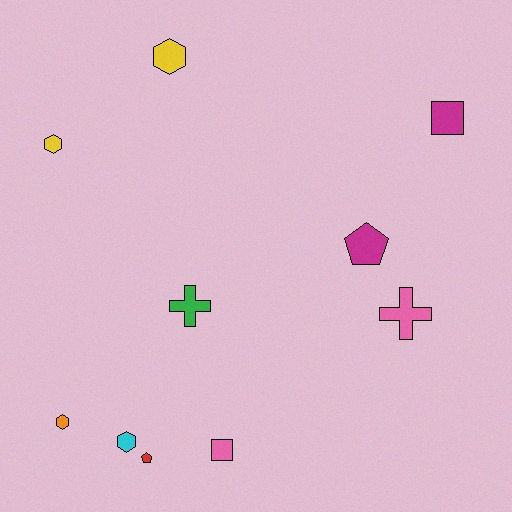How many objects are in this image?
There are 10 objects.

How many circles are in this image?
There are no circles.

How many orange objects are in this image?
There is 1 orange object.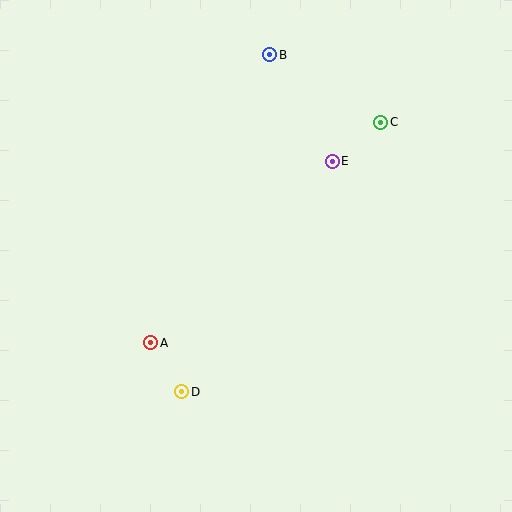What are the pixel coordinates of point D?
Point D is at (182, 392).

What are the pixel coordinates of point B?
Point B is at (270, 55).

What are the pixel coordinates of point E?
Point E is at (332, 161).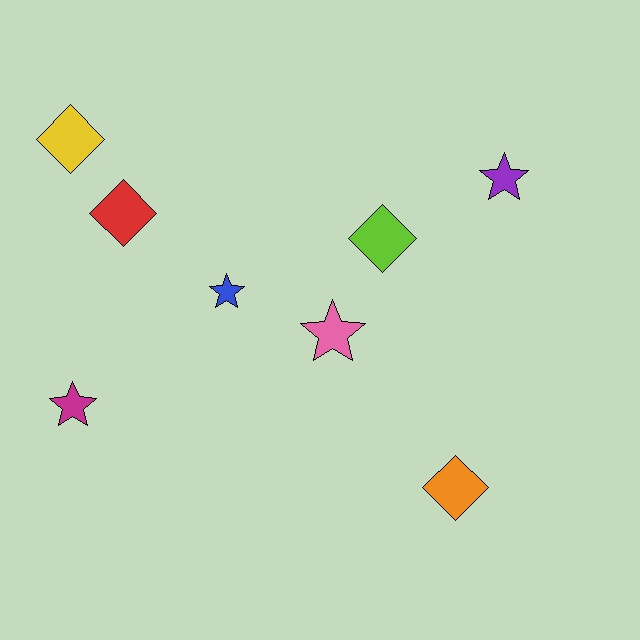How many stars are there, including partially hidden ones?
There are 4 stars.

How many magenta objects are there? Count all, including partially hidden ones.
There is 1 magenta object.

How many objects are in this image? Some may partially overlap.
There are 8 objects.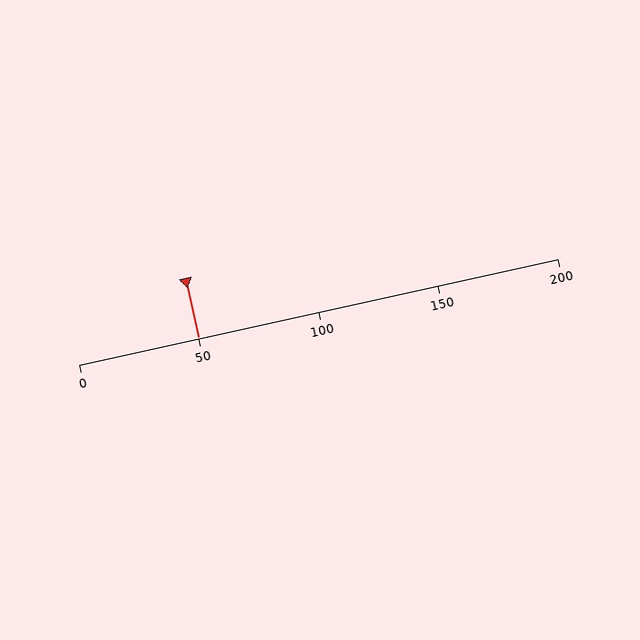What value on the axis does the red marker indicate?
The marker indicates approximately 50.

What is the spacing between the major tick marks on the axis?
The major ticks are spaced 50 apart.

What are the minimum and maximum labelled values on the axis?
The axis runs from 0 to 200.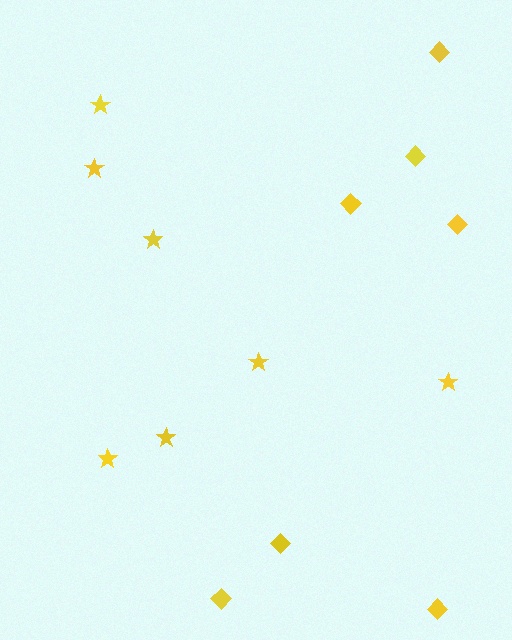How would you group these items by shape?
There are 2 groups: one group of stars (7) and one group of diamonds (7).